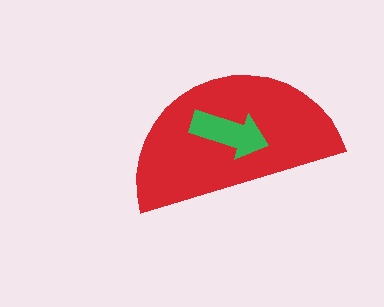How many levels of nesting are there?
2.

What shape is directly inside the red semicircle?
The green arrow.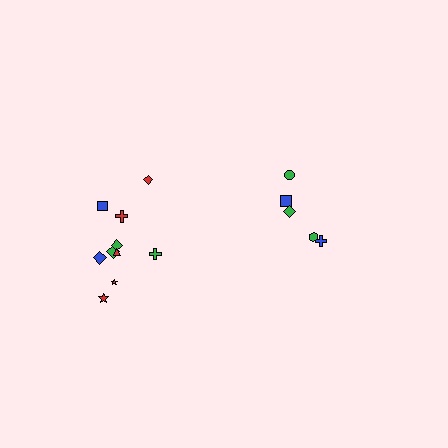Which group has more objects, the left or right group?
The left group.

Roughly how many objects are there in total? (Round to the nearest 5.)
Roughly 15 objects in total.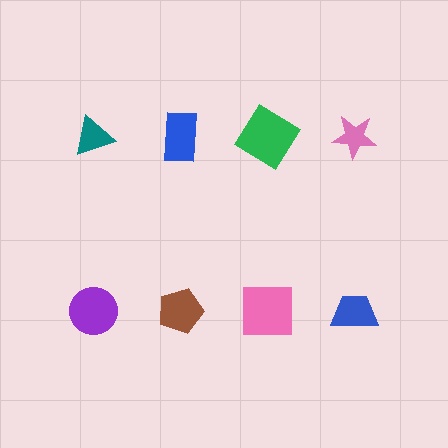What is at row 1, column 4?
A pink star.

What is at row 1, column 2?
A blue rectangle.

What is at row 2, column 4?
A blue trapezoid.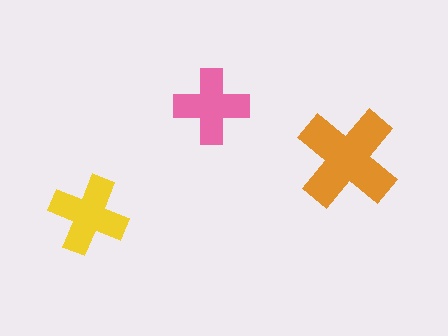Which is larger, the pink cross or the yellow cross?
The yellow one.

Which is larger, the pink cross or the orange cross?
The orange one.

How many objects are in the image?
There are 3 objects in the image.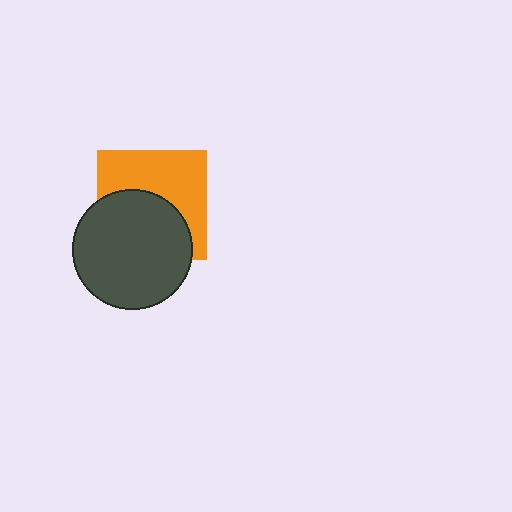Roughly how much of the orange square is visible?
About half of it is visible (roughly 52%).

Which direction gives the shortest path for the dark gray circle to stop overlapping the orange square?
Moving down gives the shortest separation.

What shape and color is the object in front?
The object in front is a dark gray circle.